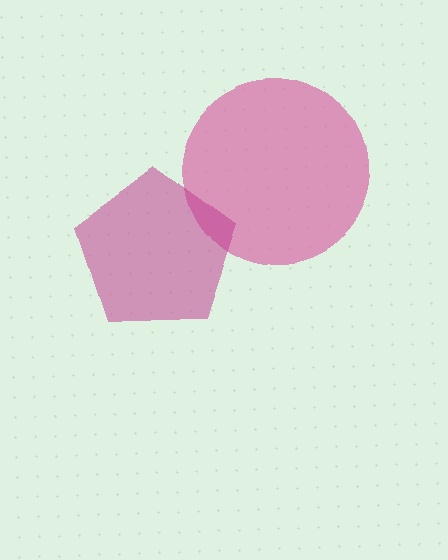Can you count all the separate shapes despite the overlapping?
Yes, there are 2 separate shapes.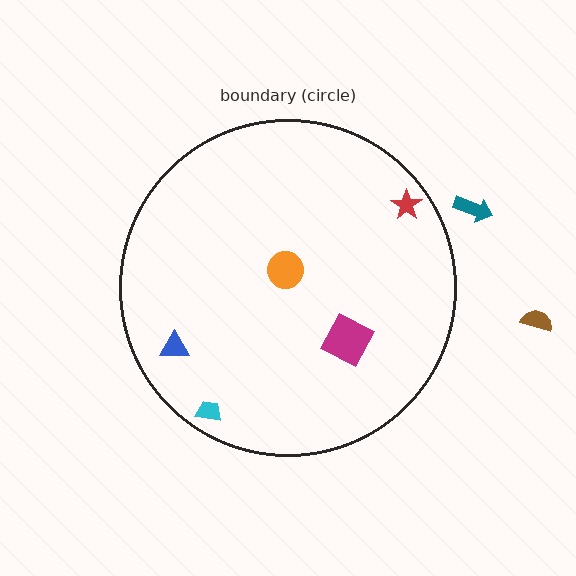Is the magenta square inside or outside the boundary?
Inside.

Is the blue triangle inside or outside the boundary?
Inside.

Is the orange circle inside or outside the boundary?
Inside.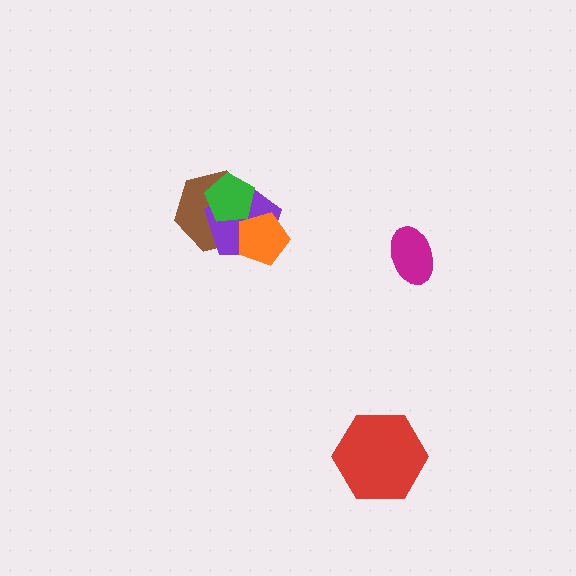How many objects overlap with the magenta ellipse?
0 objects overlap with the magenta ellipse.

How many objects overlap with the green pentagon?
2 objects overlap with the green pentagon.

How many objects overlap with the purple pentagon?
3 objects overlap with the purple pentagon.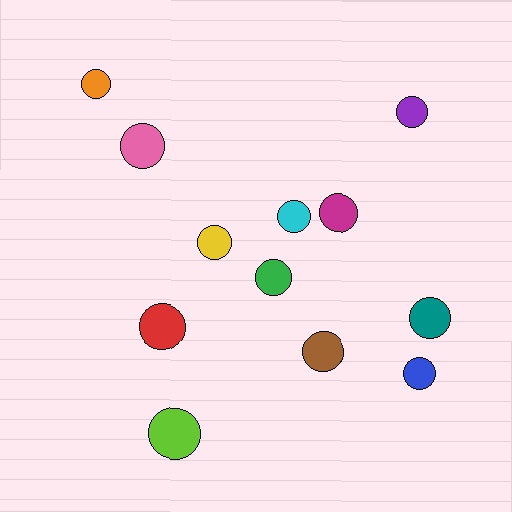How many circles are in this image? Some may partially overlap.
There are 12 circles.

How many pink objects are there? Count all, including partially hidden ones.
There is 1 pink object.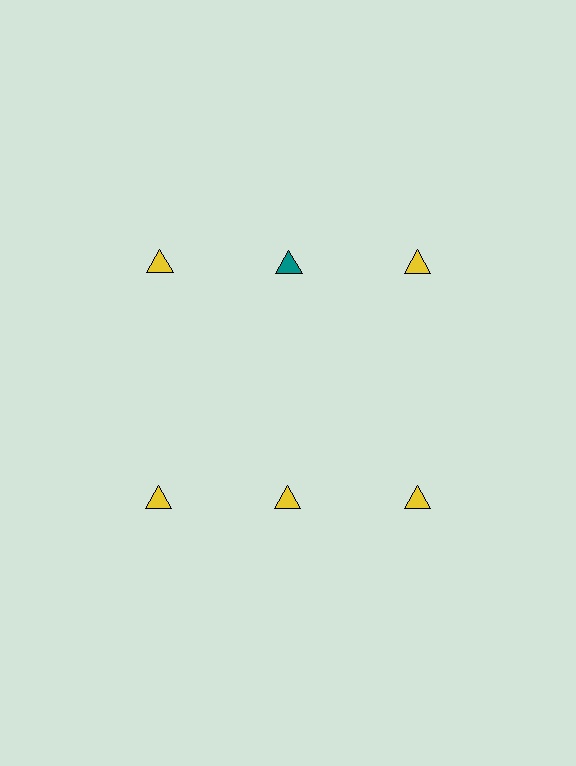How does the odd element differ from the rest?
It has a different color: teal instead of yellow.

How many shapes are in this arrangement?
There are 6 shapes arranged in a grid pattern.